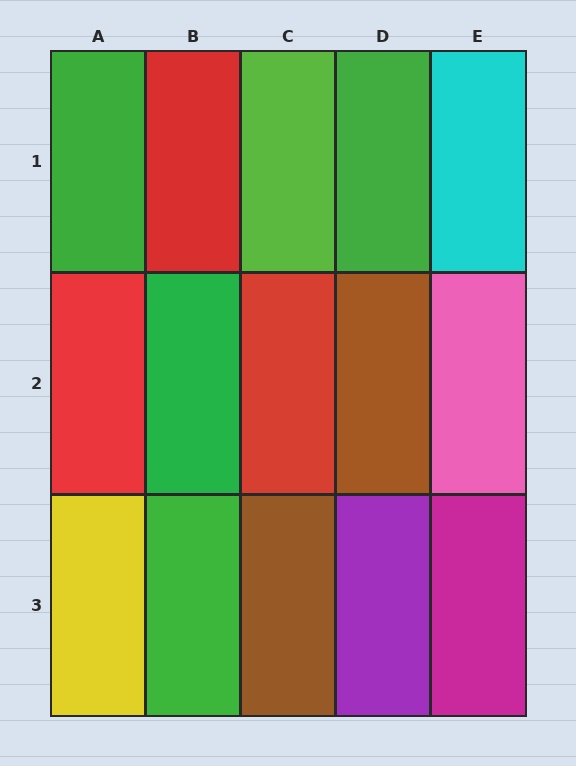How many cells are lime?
1 cell is lime.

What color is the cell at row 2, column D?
Brown.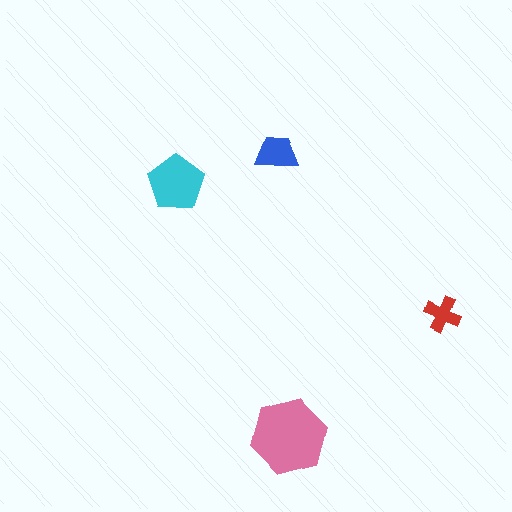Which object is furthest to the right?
The red cross is rightmost.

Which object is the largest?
The pink hexagon.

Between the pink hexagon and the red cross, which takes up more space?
The pink hexagon.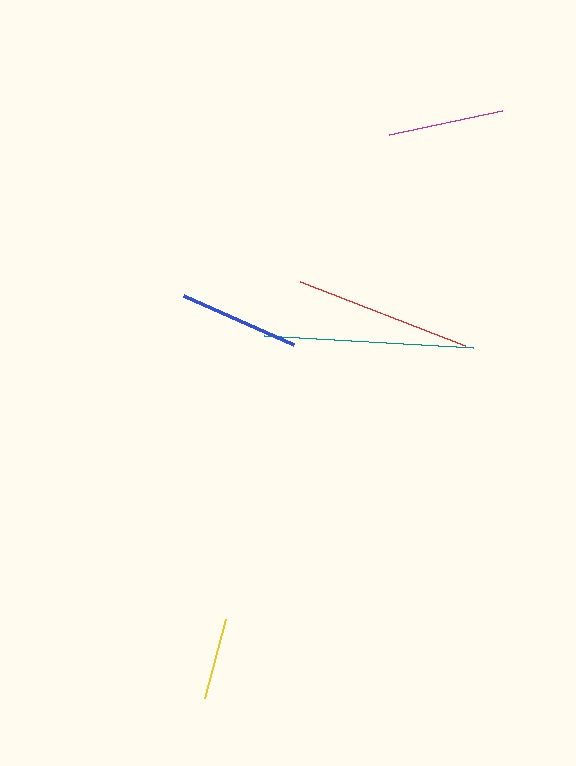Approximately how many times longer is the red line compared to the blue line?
The red line is approximately 1.5 times the length of the blue line.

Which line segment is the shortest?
The yellow line is the shortest at approximately 82 pixels.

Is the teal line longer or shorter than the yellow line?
The teal line is longer than the yellow line.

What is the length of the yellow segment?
The yellow segment is approximately 82 pixels long.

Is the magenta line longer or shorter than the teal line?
The teal line is longer than the magenta line.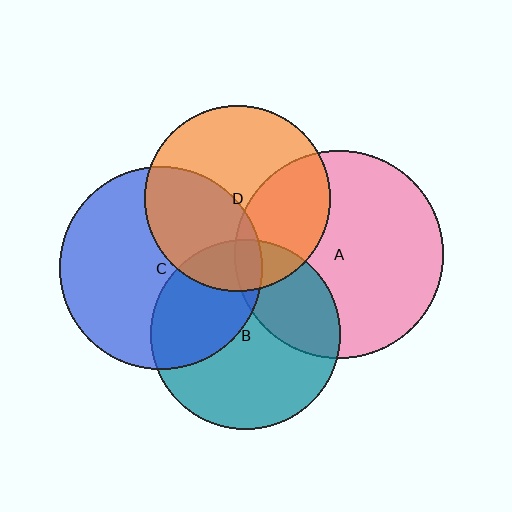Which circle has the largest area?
Circle A (pink).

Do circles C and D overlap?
Yes.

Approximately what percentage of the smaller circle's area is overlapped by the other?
Approximately 40%.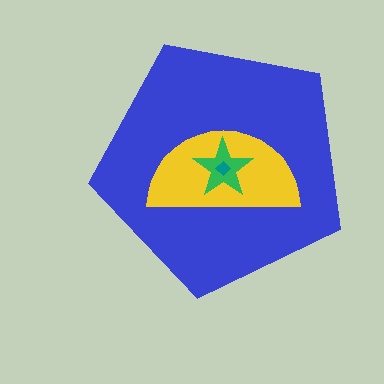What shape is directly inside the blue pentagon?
The yellow semicircle.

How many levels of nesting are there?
4.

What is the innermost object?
The teal diamond.